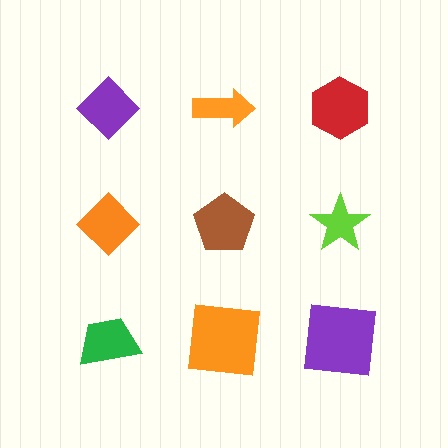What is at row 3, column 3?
A purple square.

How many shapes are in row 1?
3 shapes.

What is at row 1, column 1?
A purple diamond.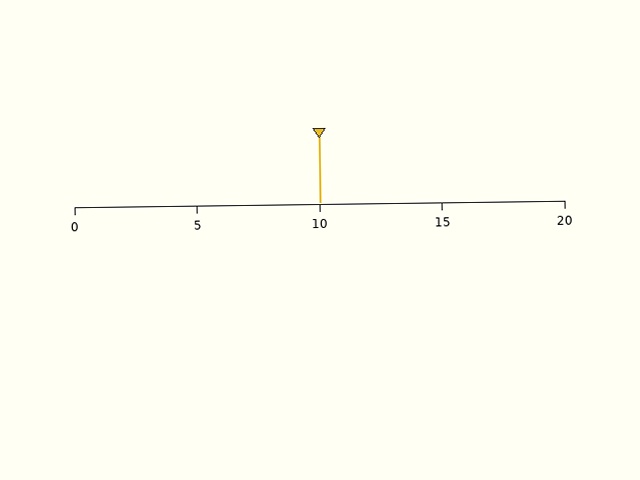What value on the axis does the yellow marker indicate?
The marker indicates approximately 10.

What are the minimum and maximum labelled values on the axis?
The axis runs from 0 to 20.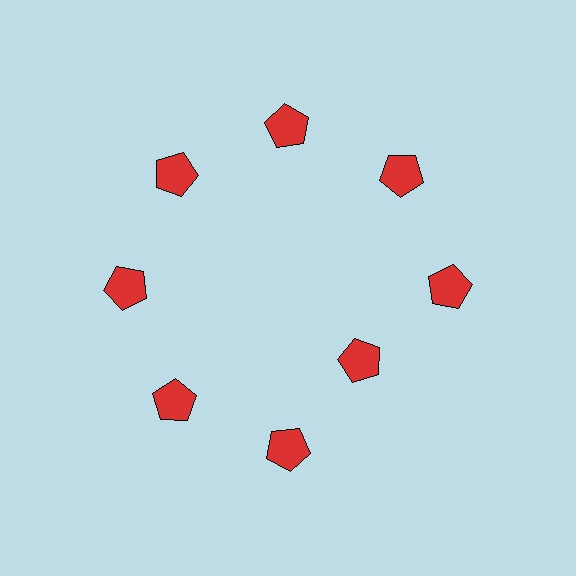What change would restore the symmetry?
The symmetry would be restored by moving it outward, back onto the ring so that all 8 pentagons sit at equal angles and equal distance from the center.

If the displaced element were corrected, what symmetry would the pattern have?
It would have 8-fold rotational symmetry — the pattern would map onto itself every 45 degrees.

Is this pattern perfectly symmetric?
No. The 8 red pentagons are arranged in a ring, but one element near the 4 o'clock position is pulled inward toward the center, breaking the 8-fold rotational symmetry.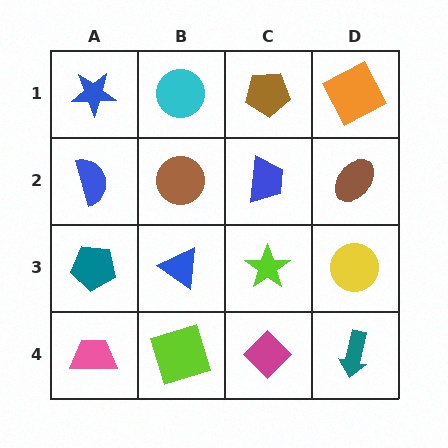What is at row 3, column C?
A lime star.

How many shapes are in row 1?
4 shapes.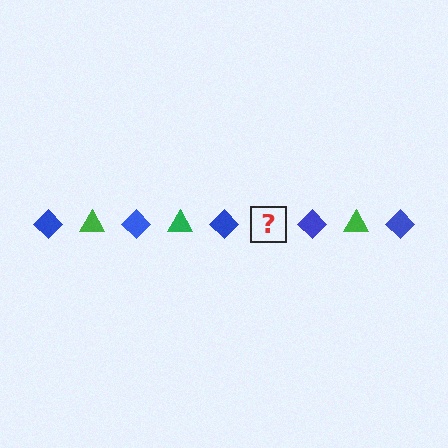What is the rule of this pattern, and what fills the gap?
The rule is that the pattern alternates between blue diamond and green triangle. The gap should be filled with a green triangle.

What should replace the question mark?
The question mark should be replaced with a green triangle.